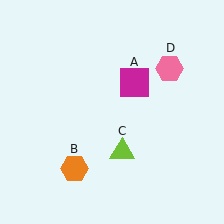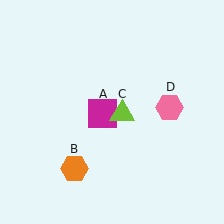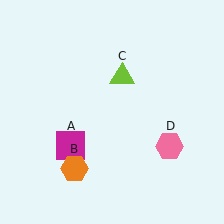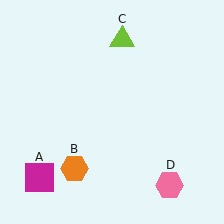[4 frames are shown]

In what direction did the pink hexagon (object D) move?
The pink hexagon (object D) moved down.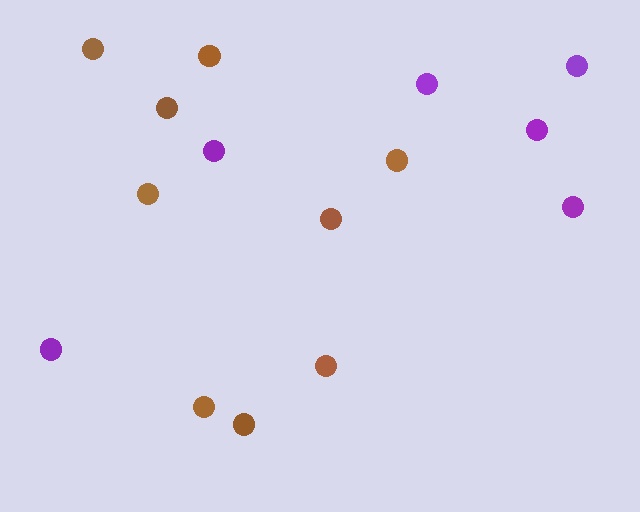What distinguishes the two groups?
There are 2 groups: one group of brown circles (9) and one group of purple circles (6).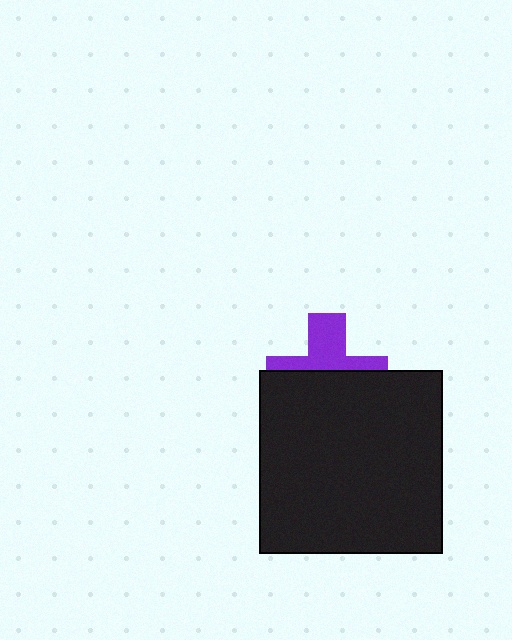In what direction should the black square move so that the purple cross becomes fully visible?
The black square should move down. That is the shortest direction to clear the overlap and leave the purple cross fully visible.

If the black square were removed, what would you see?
You would see the complete purple cross.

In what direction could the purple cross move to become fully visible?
The purple cross could move up. That would shift it out from behind the black square entirely.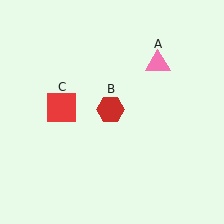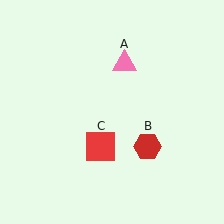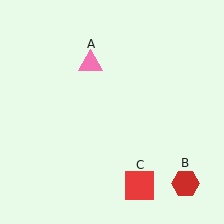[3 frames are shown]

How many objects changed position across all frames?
3 objects changed position: pink triangle (object A), red hexagon (object B), red square (object C).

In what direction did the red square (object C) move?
The red square (object C) moved down and to the right.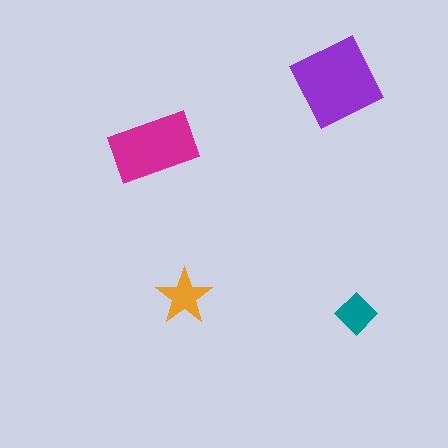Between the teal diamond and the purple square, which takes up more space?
The purple square.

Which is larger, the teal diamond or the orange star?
The orange star.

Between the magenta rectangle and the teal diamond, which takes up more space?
The magenta rectangle.